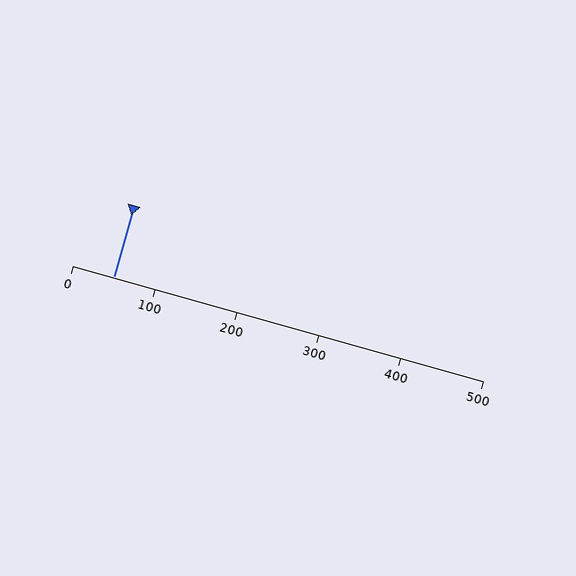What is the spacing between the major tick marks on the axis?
The major ticks are spaced 100 apart.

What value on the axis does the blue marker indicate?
The marker indicates approximately 50.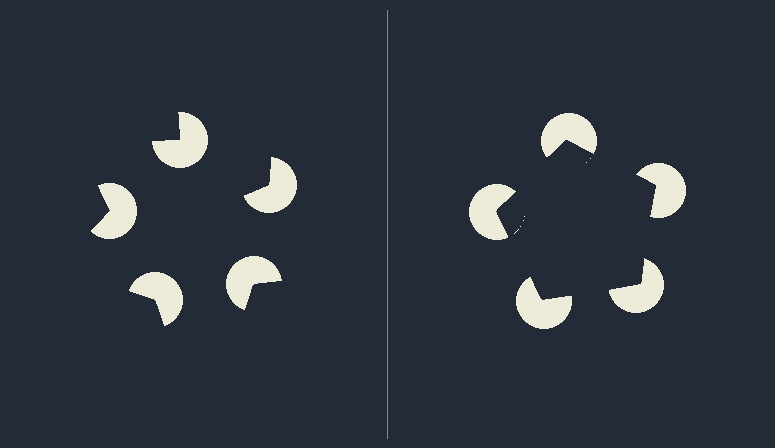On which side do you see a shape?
An illusory pentagon appears on the right side. On the left side the wedge cuts are rotated, so no coherent shape forms.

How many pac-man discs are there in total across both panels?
10 — 5 on each side.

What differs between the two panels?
The pac-man discs are positioned identically on both sides; only the wedge orientations differ. On the right they align to a pentagon; on the left they are misaligned.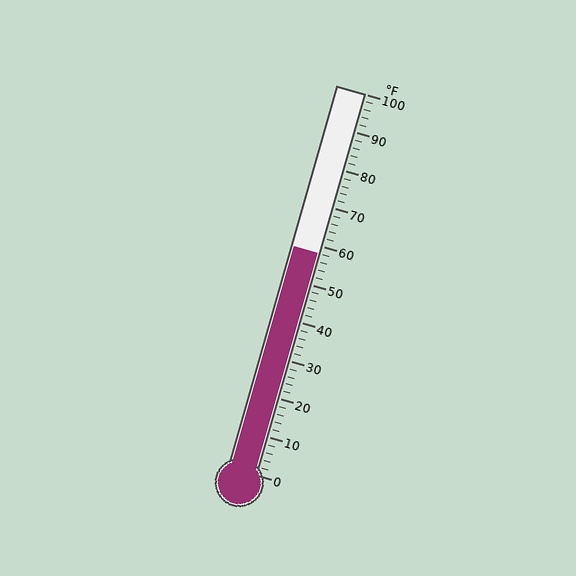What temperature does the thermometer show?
The thermometer shows approximately 58°F.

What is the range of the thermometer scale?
The thermometer scale ranges from 0°F to 100°F.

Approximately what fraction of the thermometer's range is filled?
The thermometer is filled to approximately 60% of its range.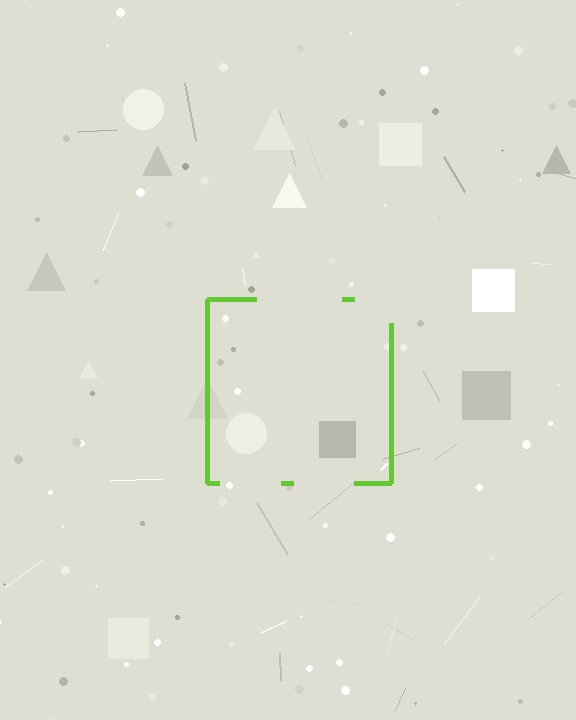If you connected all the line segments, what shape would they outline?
They would outline a square.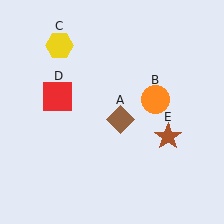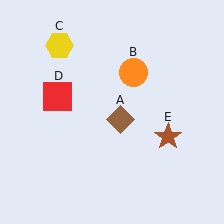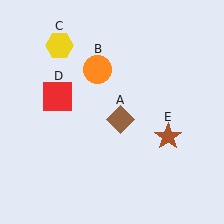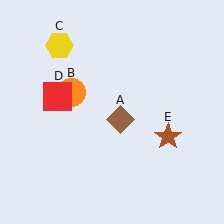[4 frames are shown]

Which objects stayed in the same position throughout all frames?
Brown diamond (object A) and yellow hexagon (object C) and red square (object D) and brown star (object E) remained stationary.